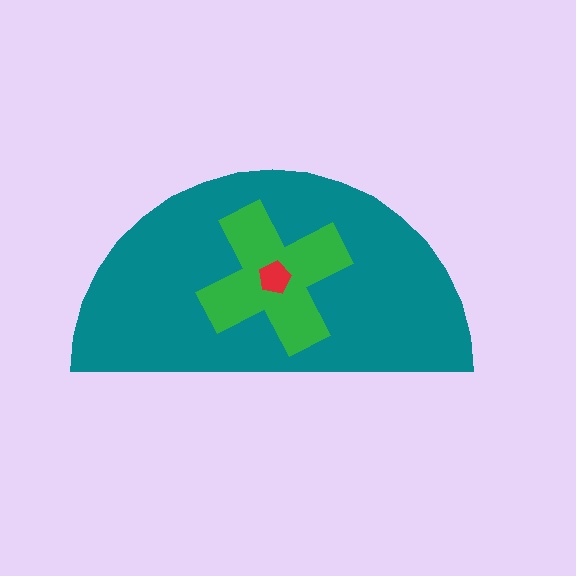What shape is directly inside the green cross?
The red pentagon.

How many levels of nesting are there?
3.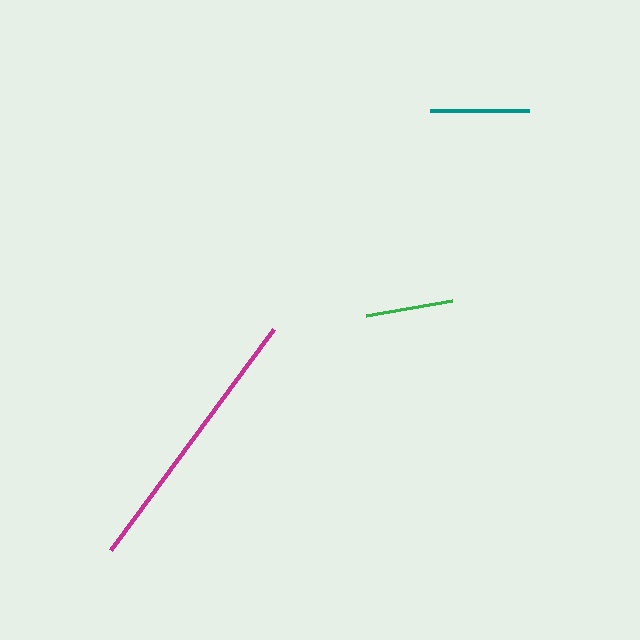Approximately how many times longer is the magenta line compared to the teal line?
The magenta line is approximately 2.8 times the length of the teal line.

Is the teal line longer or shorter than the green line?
The teal line is longer than the green line.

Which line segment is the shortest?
The green line is the shortest at approximately 87 pixels.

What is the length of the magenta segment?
The magenta segment is approximately 274 pixels long.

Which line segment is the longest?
The magenta line is the longest at approximately 274 pixels.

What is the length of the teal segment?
The teal segment is approximately 98 pixels long.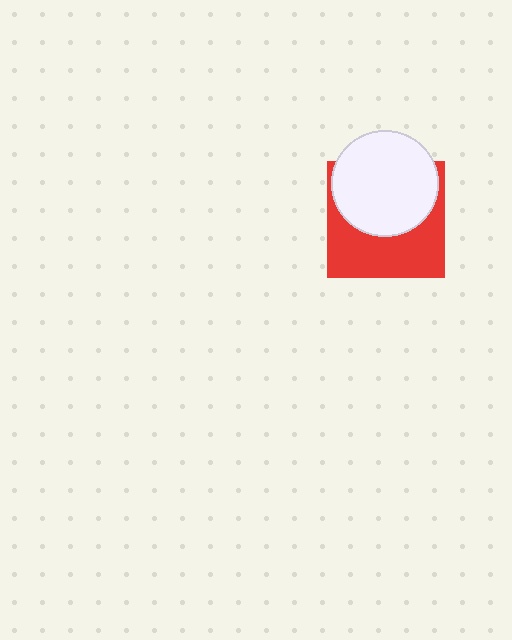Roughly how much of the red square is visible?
About half of it is visible (roughly 50%).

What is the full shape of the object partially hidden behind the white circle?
The partially hidden object is a red square.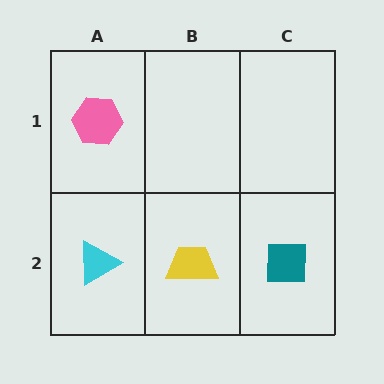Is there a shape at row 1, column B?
No, that cell is empty.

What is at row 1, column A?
A pink hexagon.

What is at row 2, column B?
A yellow trapezoid.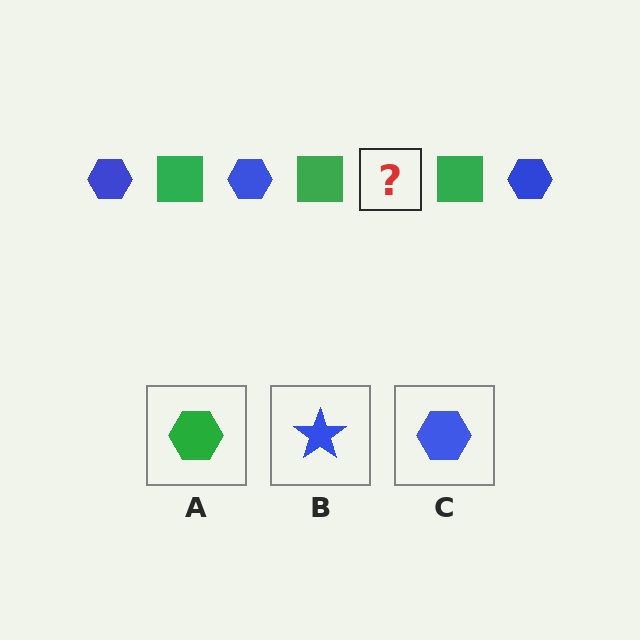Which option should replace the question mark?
Option C.